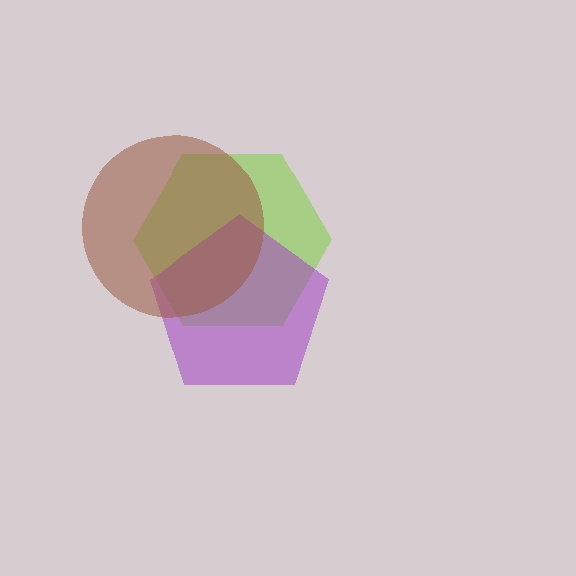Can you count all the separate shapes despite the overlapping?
Yes, there are 3 separate shapes.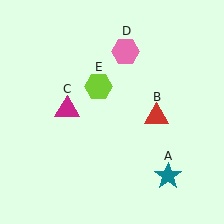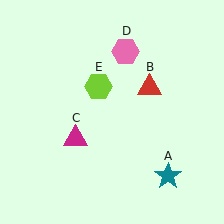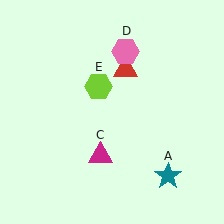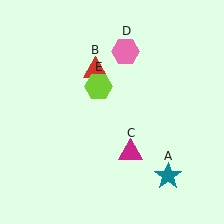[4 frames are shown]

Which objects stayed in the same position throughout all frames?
Teal star (object A) and pink hexagon (object D) and lime hexagon (object E) remained stationary.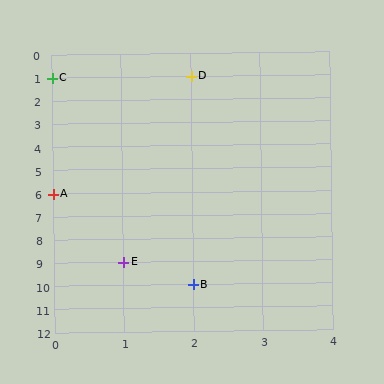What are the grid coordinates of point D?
Point D is at grid coordinates (2, 1).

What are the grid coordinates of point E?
Point E is at grid coordinates (1, 9).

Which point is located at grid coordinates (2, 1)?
Point D is at (2, 1).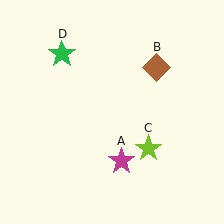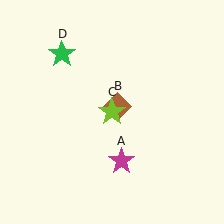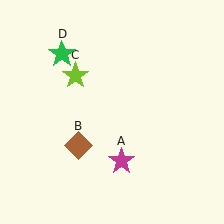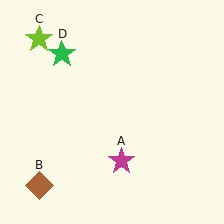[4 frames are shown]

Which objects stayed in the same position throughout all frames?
Magenta star (object A) and green star (object D) remained stationary.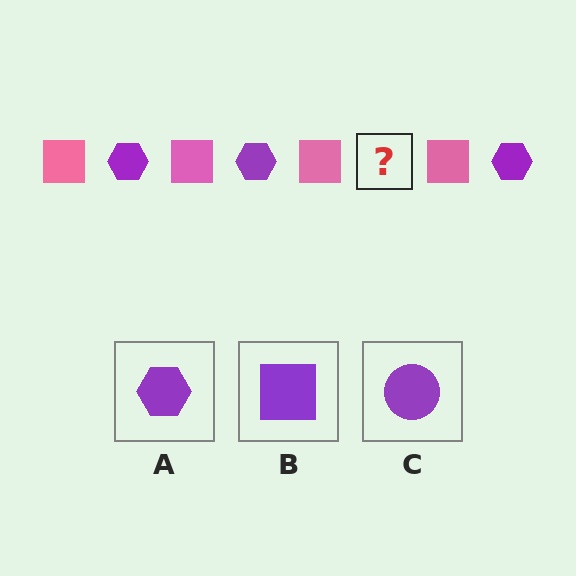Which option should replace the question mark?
Option A.